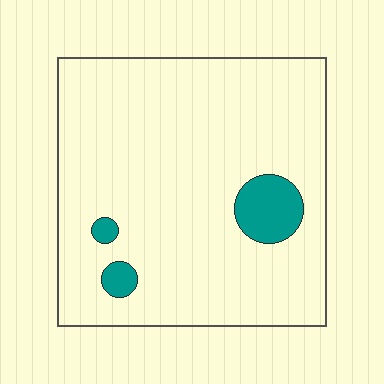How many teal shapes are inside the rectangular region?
3.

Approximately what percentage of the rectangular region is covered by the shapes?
Approximately 10%.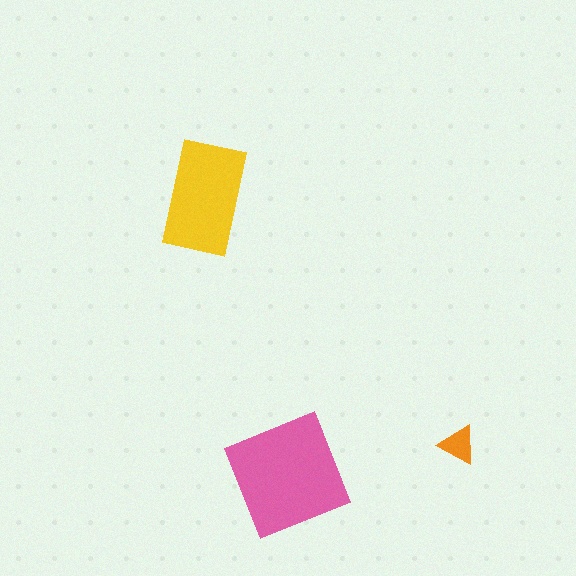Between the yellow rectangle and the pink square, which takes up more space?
The pink square.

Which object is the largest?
The pink square.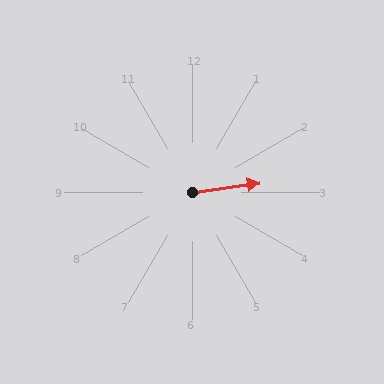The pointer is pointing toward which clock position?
Roughly 3 o'clock.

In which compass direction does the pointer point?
East.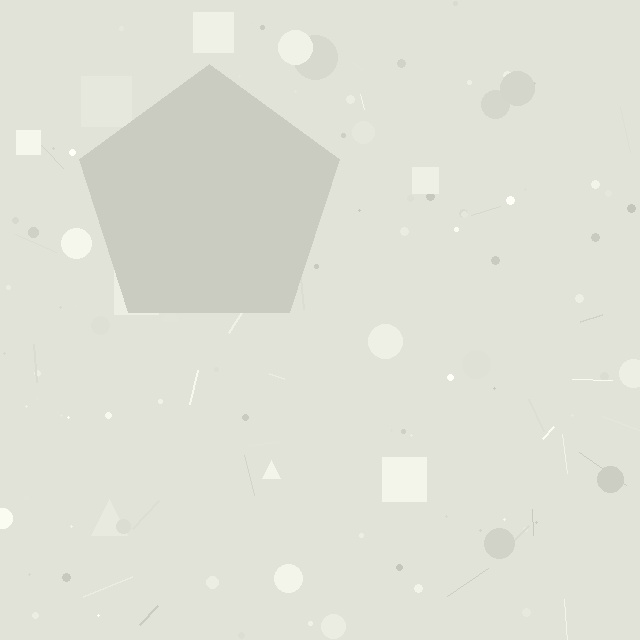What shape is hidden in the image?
A pentagon is hidden in the image.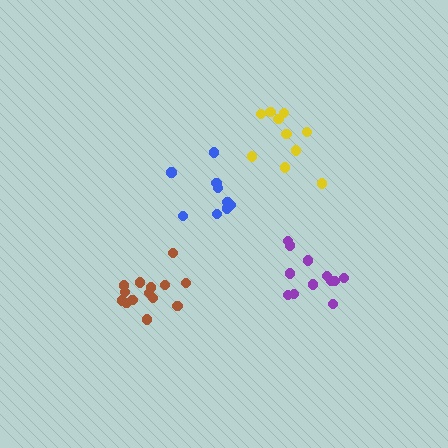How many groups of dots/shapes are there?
There are 4 groups.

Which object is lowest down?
The brown cluster is bottommost.